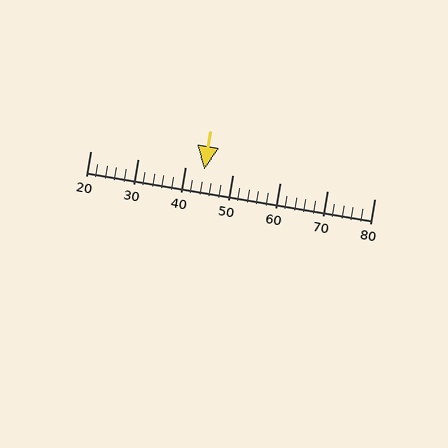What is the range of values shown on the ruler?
The ruler shows values from 20 to 80.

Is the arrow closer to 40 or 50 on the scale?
The arrow is closer to 40.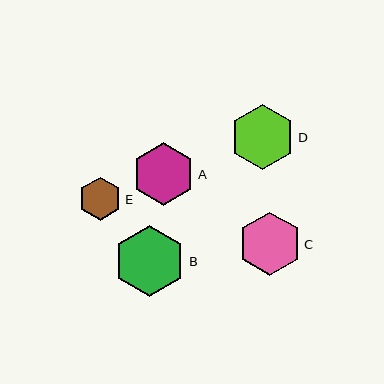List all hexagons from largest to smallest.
From largest to smallest: B, D, C, A, E.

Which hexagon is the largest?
Hexagon B is the largest with a size of approximately 72 pixels.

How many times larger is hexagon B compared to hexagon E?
Hexagon B is approximately 1.7 times the size of hexagon E.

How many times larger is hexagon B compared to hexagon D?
Hexagon B is approximately 1.1 times the size of hexagon D.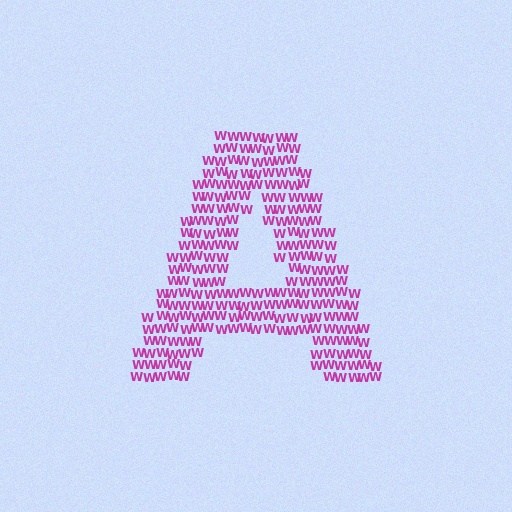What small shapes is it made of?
It is made of small letter W's.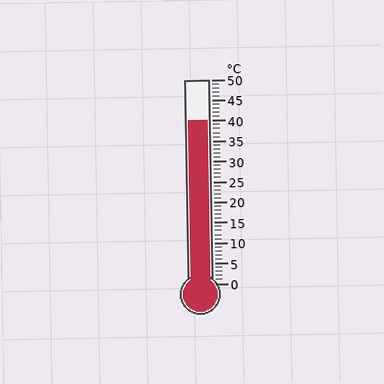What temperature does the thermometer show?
The thermometer shows approximately 40°C.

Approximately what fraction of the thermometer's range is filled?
The thermometer is filled to approximately 80% of its range.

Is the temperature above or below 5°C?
The temperature is above 5°C.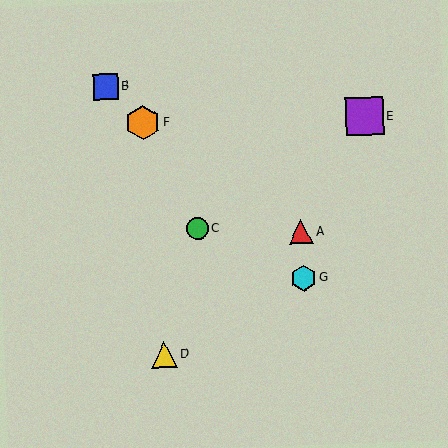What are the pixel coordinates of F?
Object F is at (143, 123).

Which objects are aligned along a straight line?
Objects B, F, G are aligned along a straight line.